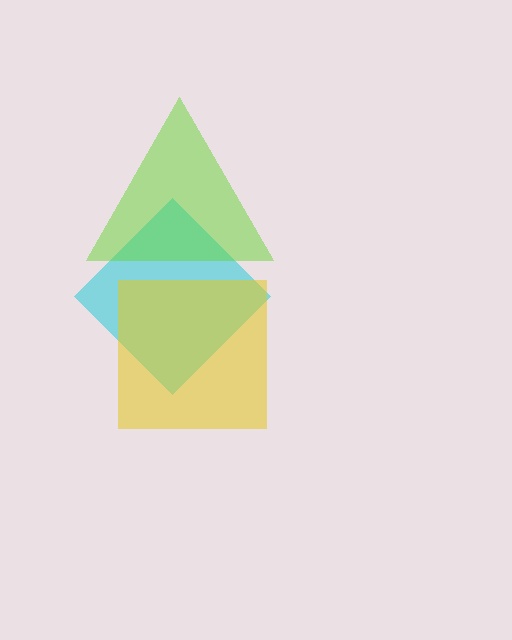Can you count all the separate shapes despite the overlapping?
Yes, there are 3 separate shapes.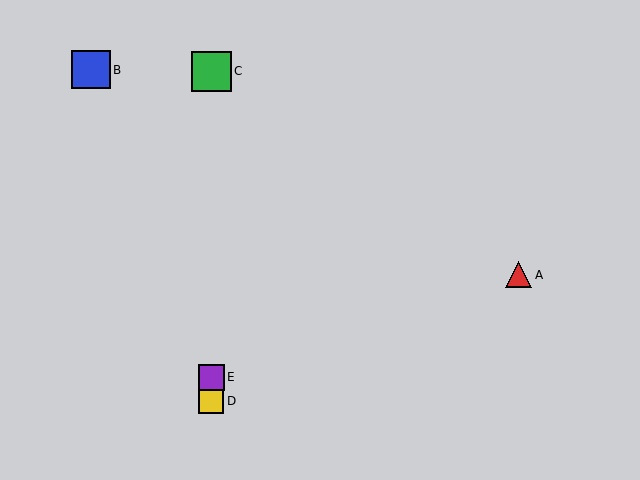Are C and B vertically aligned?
No, C is at x≈211 and B is at x≈91.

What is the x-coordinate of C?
Object C is at x≈211.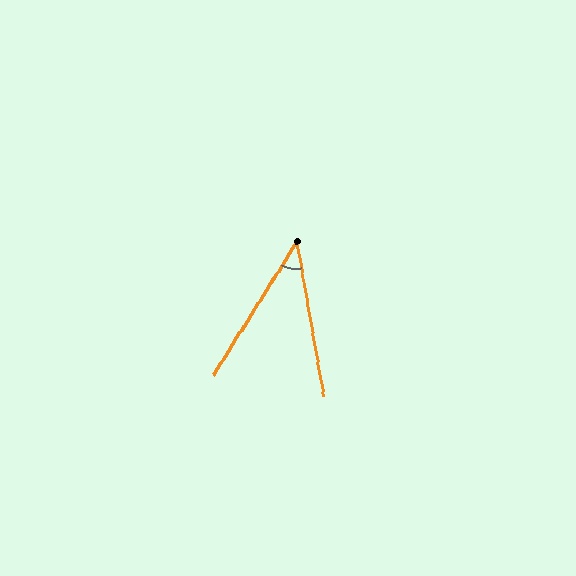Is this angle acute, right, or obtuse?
It is acute.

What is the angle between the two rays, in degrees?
Approximately 42 degrees.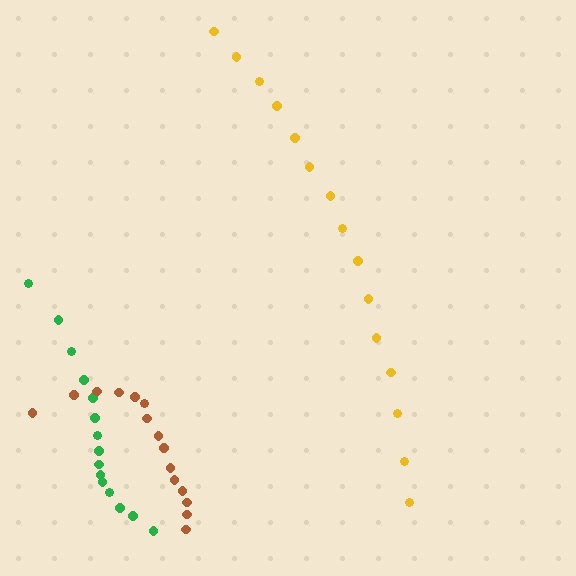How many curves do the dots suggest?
There are 3 distinct paths.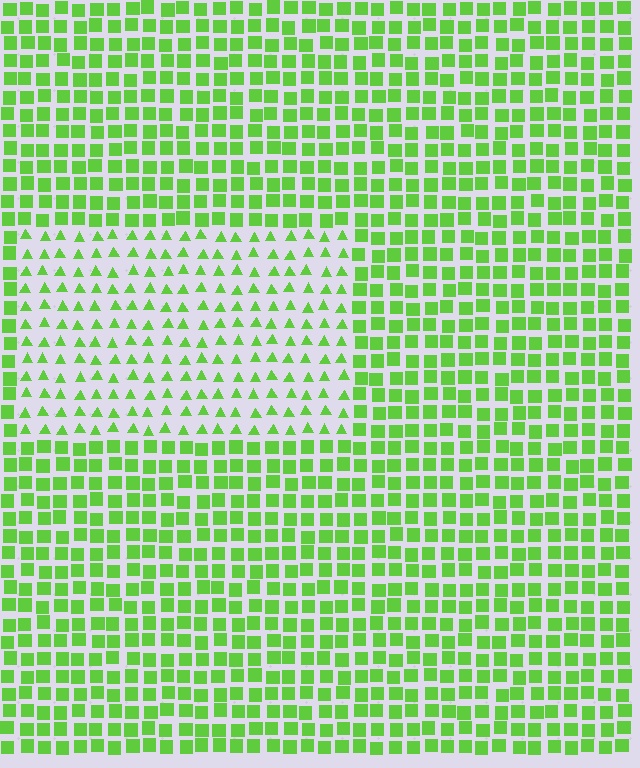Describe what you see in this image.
The image is filled with small lime elements arranged in a uniform grid. A rectangle-shaped region contains triangles, while the surrounding area contains squares. The boundary is defined purely by the change in element shape.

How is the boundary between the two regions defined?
The boundary is defined by a change in element shape: triangles inside vs. squares outside. All elements share the same color and spacing.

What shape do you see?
I see a rectangle.